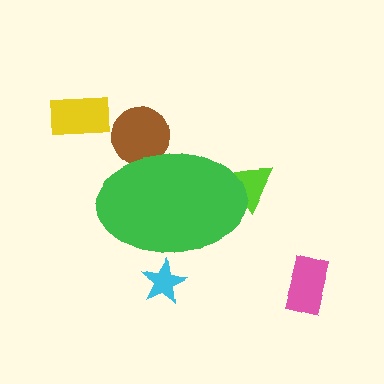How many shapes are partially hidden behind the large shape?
3 shapes are partially hidden.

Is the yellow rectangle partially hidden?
No, the yellow rectangle is fully visible.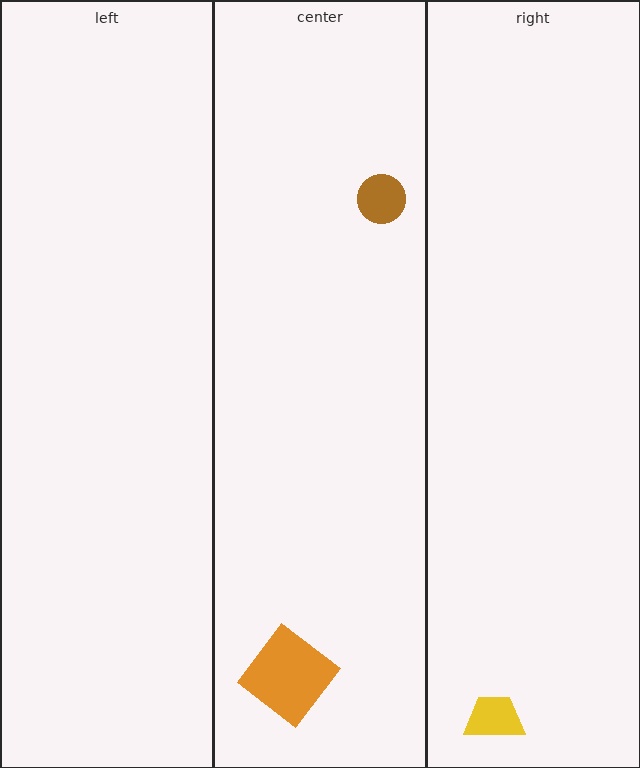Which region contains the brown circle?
The center region.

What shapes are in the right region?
The yellow trapezoid.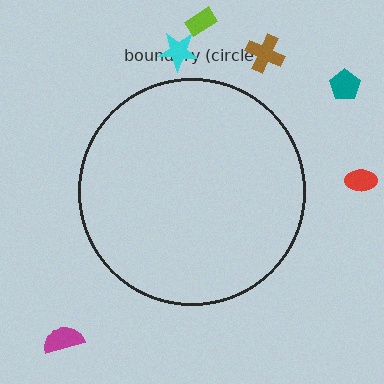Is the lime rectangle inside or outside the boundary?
Outside.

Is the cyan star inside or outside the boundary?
Outside.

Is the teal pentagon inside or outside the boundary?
Outside.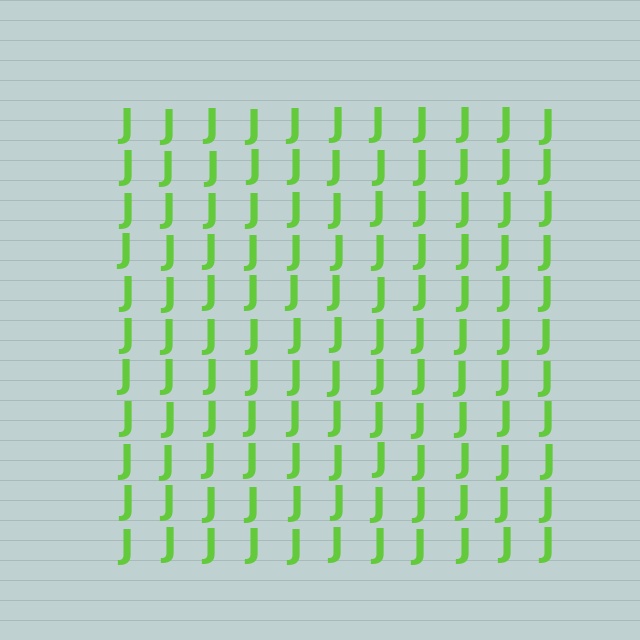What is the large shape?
The large shape is a square.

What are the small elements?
The small elements are letter J's.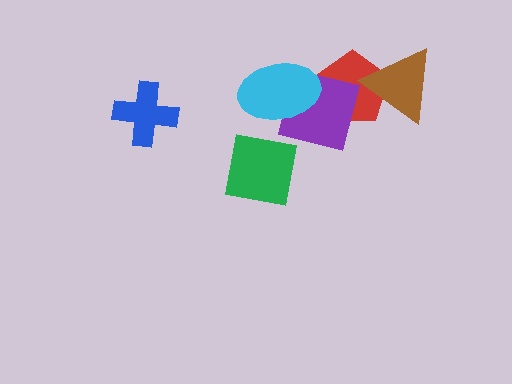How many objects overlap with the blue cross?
0 objects overlap with the blue cross.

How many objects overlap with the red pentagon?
3 objects overlap with the red pentagon.